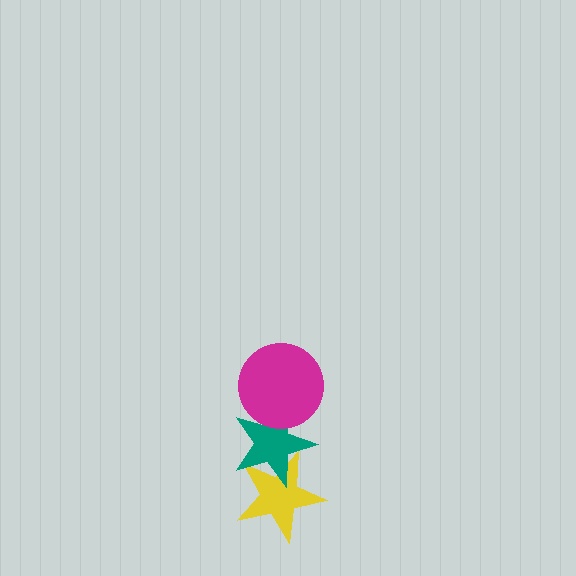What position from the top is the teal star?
The teal star is 2nd from the top.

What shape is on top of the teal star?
The magenta circle is on top of the teal star.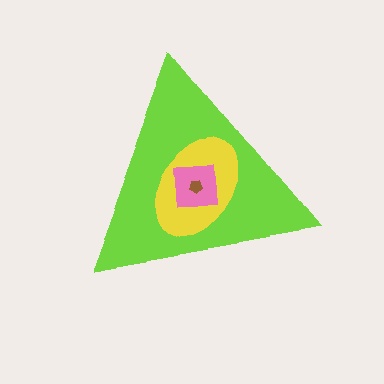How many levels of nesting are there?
4.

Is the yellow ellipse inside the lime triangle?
Yes.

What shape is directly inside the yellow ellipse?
The pink square.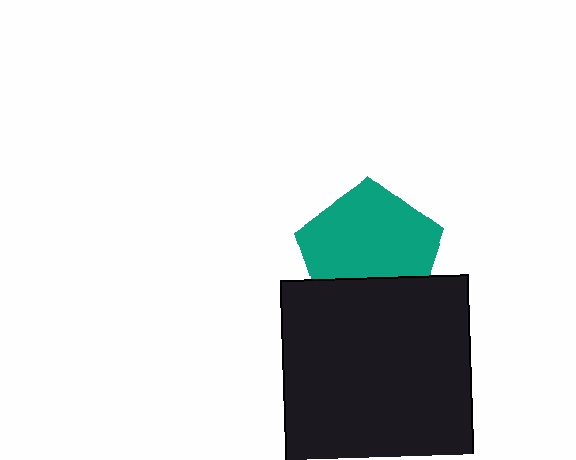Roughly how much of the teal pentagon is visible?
Most of it is visible (roughly 70%).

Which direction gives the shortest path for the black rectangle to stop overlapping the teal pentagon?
Moving down gives the shortest separation.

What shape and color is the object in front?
The object in front is a black rectangle.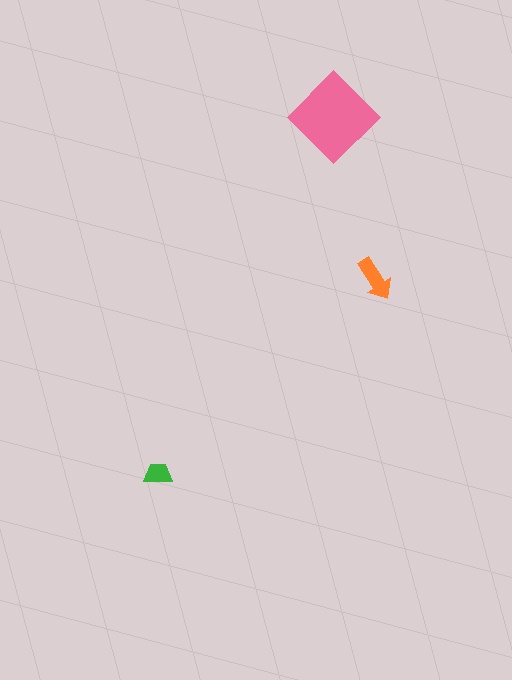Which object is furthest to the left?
The green trapezoid is leftmost.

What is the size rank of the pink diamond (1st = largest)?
1st.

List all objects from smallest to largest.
The green trapezoid, the orange arrow, the pink diamond.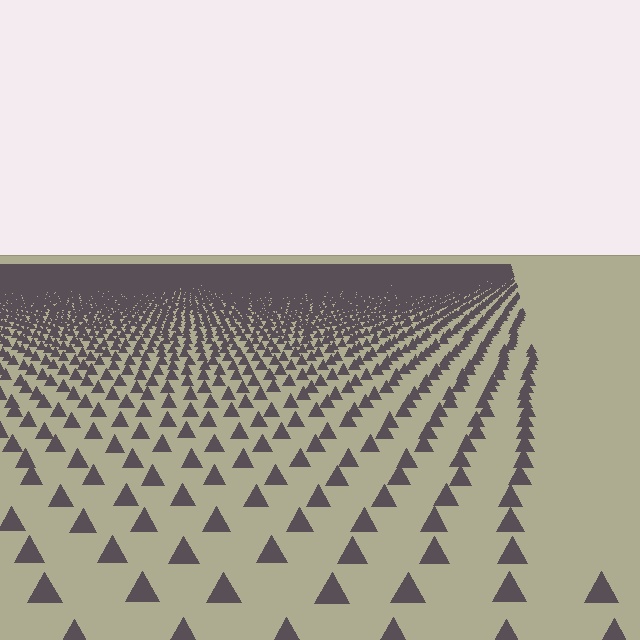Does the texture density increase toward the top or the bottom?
Density increases toward the top.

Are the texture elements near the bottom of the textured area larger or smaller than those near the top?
Larger. Near the bottom, elements are closer to the viewer and appear at a bigger on-screen size.